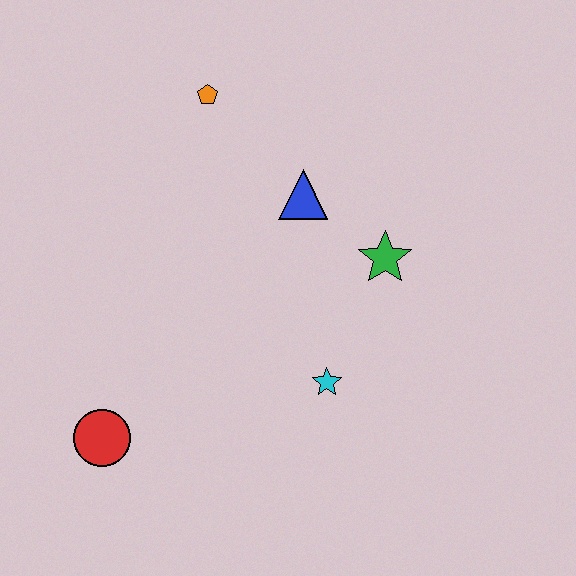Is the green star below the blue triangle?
Yes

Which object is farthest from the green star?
The red circle is farthest from the green star.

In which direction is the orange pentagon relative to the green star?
The orange pentagon is to the left of the green star.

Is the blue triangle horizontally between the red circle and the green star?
Yes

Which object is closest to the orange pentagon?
The blue triangle is closest to the orange pentagon.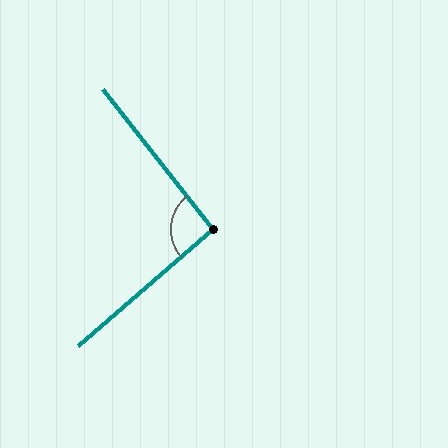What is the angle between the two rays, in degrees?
Approximately 93 degrees.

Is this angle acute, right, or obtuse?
It is approximately a right angle.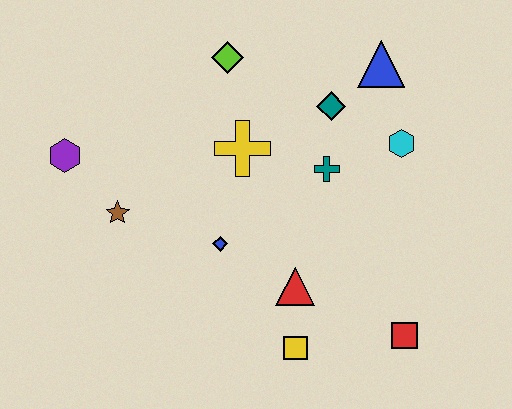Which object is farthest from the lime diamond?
The red square is farthest from the lime diamond.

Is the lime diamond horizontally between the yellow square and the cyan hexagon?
No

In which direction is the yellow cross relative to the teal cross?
The yellow cross is to the left of the teal cross.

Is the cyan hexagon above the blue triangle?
No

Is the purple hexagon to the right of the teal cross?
No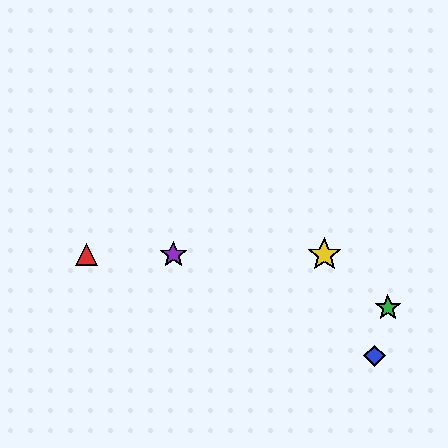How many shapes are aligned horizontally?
3 shapes (the red triangle, the yellow star, the purple star) are aligned horizontally.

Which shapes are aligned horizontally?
The red triangle, the yellow star, the purple star are aligned horizontally.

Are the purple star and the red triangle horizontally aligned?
Yes, both are at y≈255.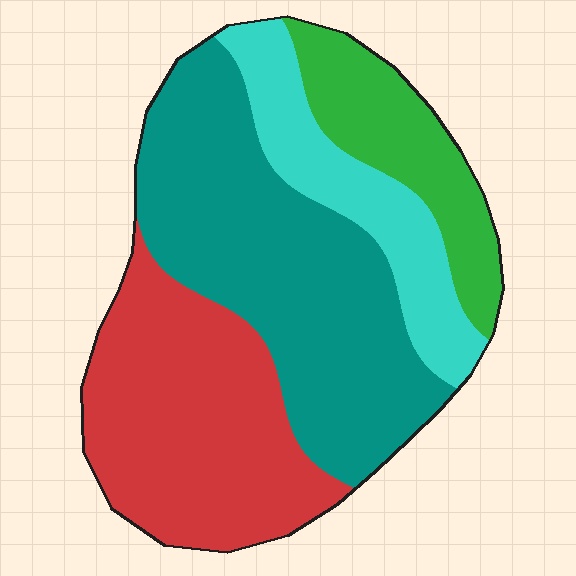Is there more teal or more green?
Teal.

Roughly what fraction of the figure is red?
Red takes up between a sixth and a third of the figure.